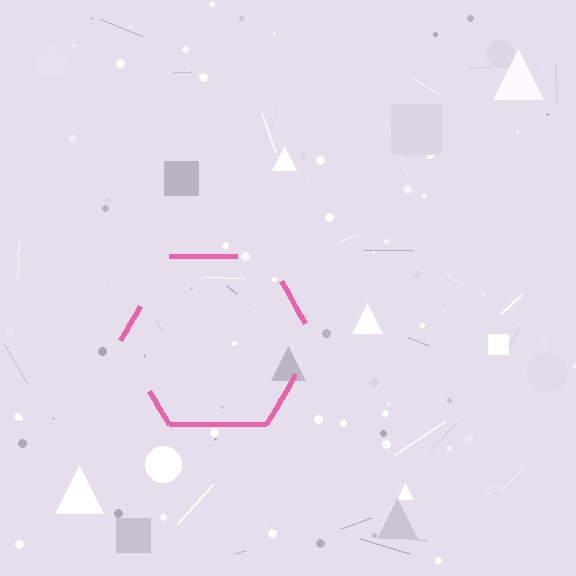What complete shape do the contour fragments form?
The contour fragments form a hexagon.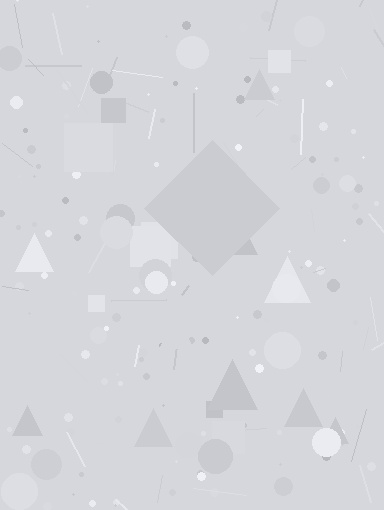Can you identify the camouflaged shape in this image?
The camouflaged shape is a diamond.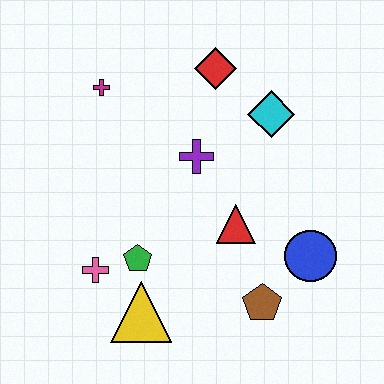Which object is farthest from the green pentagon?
The red diamond is farthest from the green pentagon.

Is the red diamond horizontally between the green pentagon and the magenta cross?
No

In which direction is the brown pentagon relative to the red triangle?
The brown pentagon is below the red triangle.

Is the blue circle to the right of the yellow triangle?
Yes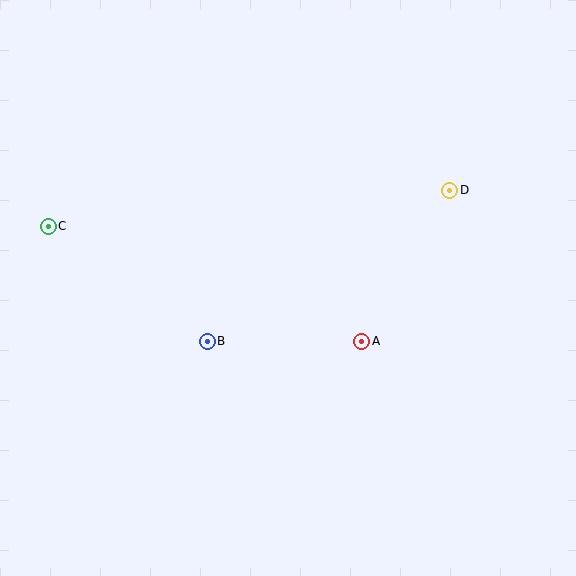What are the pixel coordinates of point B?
Point B is at (207, 341).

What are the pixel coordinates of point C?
Point C is at (48, 226).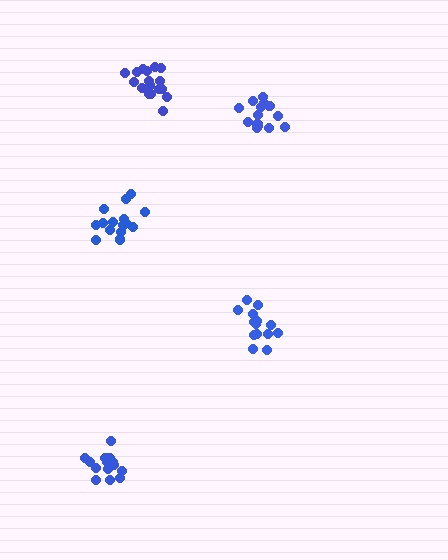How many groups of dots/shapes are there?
There are 5 groups.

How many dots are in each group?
Group 1: 15 dots, Group 2: 14 dots, Group 3: 15 dots, Group 4: 15 dots, Group 5: 17 dots (76 total).